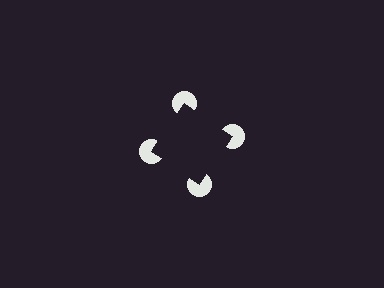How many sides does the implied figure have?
4 sides.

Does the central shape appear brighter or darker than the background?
It typically appears slightly darker than the background, even though no actual brightness change is drawn.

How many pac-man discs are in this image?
There are 4 — one at each vertex of the illusory square.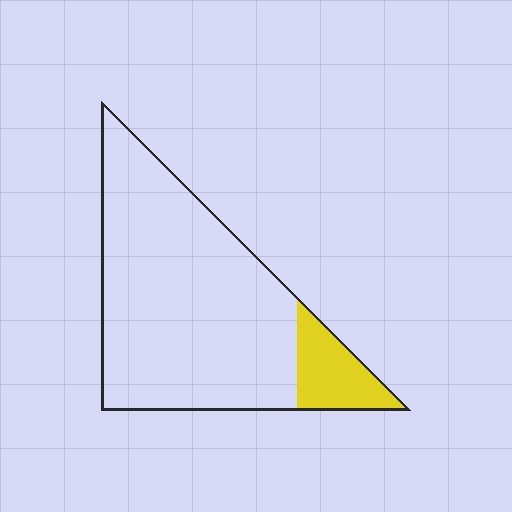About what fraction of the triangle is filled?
About one eighth (1/8).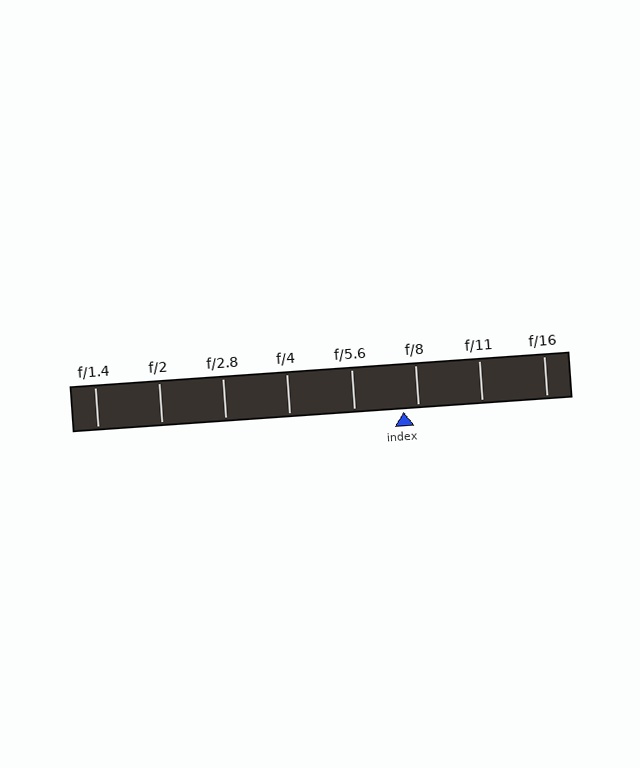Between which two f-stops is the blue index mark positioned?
The index mark is between f/5.6 and f/8.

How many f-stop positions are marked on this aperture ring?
There are 8 f-stop positions marked.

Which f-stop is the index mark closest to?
The index mark is closest to f/8.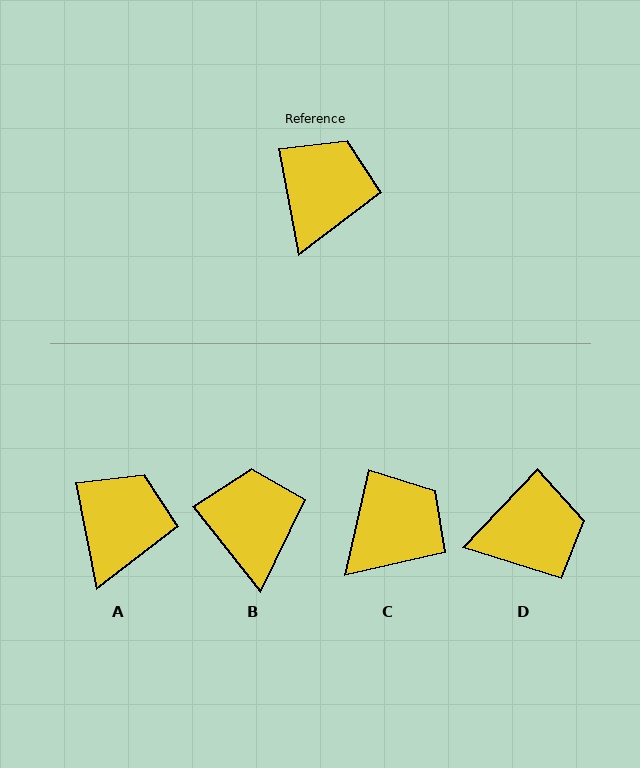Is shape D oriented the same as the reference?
No, it is off by about 54 degrees.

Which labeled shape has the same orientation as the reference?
A.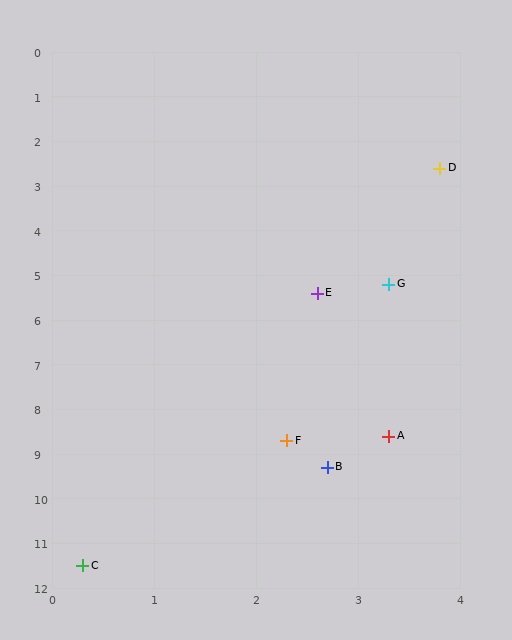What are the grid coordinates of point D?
Point D is at approximately (3.8, 2.6).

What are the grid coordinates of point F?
Point F is at approximately (2.3, 8.7).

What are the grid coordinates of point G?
Point G is at approximately (3.3, 5.2).